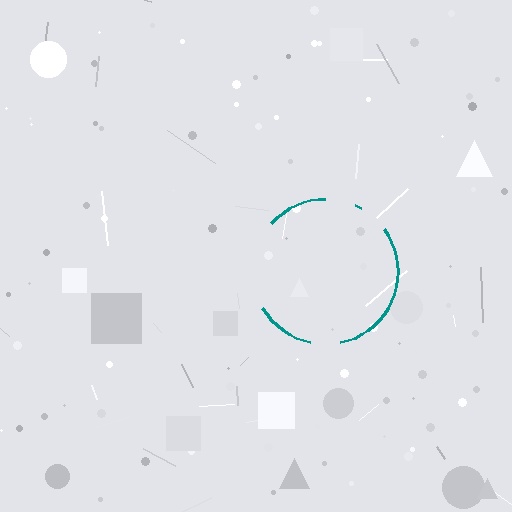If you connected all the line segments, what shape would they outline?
They would outline a circle.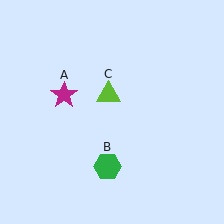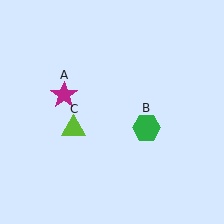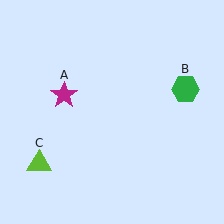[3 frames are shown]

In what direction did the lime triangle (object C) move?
The lime triangle (object C) moved down and to the left.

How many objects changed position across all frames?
2 objects changed position: green hexagon (object B), lime triangle (object C).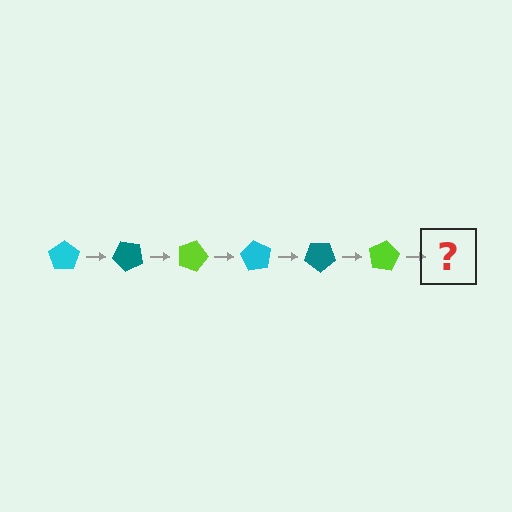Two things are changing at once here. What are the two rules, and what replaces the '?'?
The two rules are that it rotates 45 degrees each step and the color cycles through cyan, teal, and lime. The '?' should be a cyan pentagon, rotated 270 degrees from the start.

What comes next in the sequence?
The next element should be a cyan pentagon, rotated 270 degrees from the start.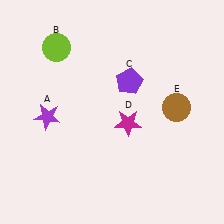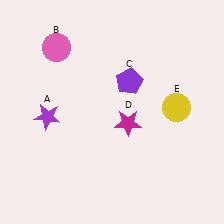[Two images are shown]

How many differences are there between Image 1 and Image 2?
There are 2 differences between the two images.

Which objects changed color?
B changed from lime to pink. E changed from brown to yellow.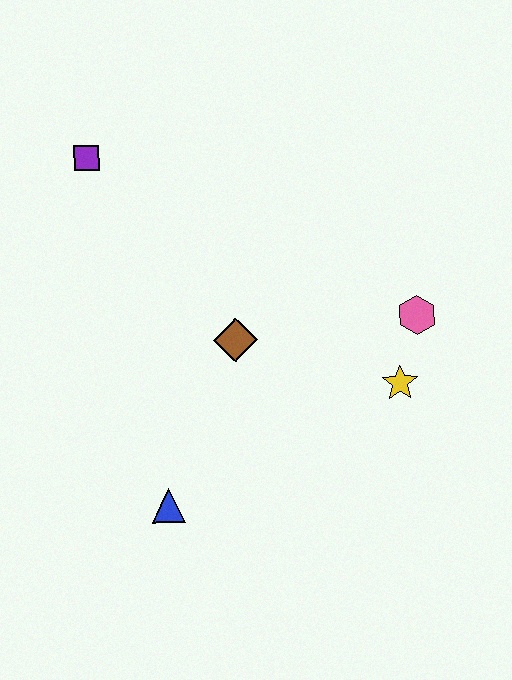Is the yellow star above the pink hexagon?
No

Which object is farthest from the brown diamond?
The purple square is farthest from the brown diamond.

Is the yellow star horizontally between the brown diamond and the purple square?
No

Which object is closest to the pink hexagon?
The yellow star is closest to the pink hexagon.